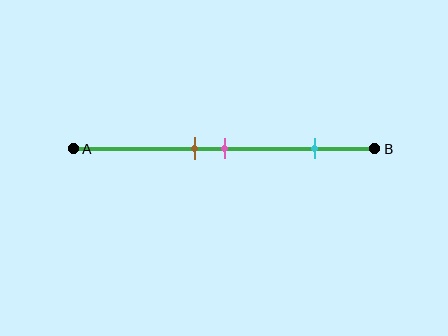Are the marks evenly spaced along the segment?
No, the marks are not evenly spaced.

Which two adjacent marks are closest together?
The brown and pink marks are the closest adjacent pair.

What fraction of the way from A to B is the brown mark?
The brown mark is approximately 40% (0.4) of the way from A to B.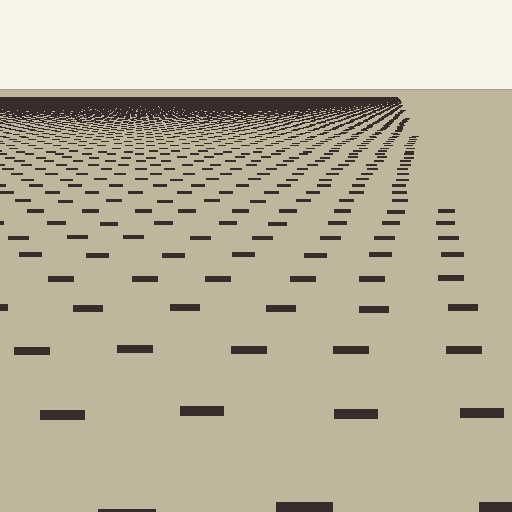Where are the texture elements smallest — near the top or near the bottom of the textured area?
Near the top.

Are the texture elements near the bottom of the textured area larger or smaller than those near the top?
Larger. Near the bottom, elements are closer to the viewer and appear at a bigger on-screen size.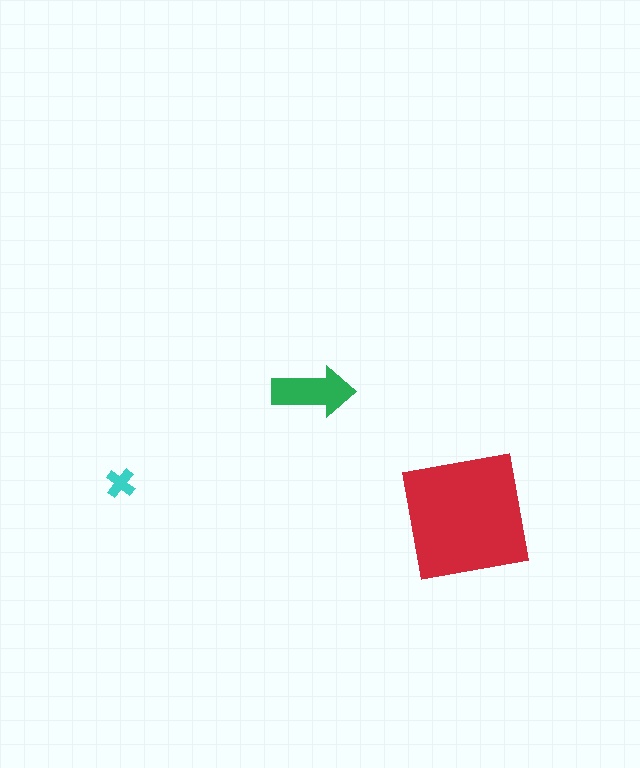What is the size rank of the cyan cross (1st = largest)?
3rd.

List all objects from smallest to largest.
The cyan cross, the green arrow, the red square.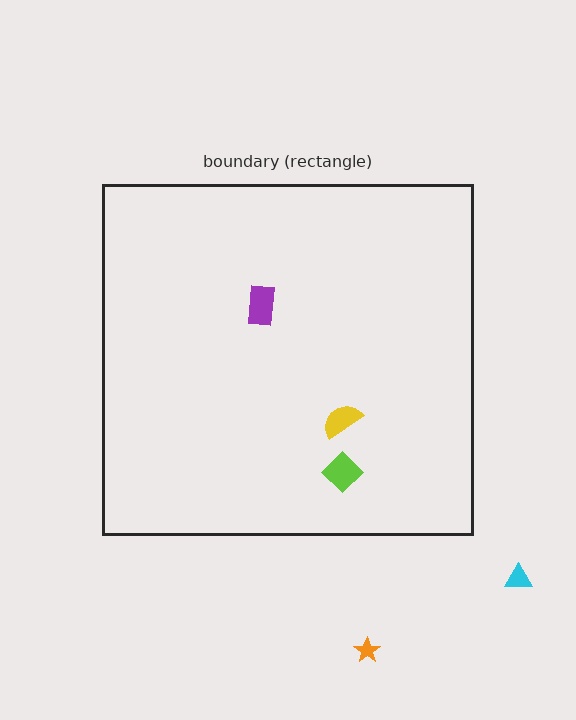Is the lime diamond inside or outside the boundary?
Inside.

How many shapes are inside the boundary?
3 inside, 2 outside.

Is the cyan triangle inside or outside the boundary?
Outside.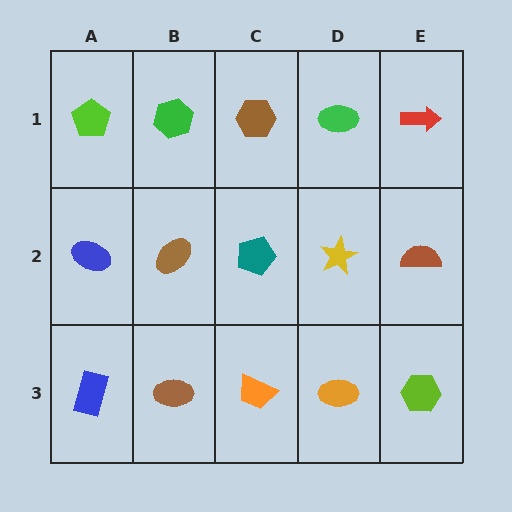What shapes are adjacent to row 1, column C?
A teal pentagon (row 2, column C), a green hexagon (row 1, column B), a green ellipse (row 1, column D).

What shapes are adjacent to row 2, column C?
A brown hexagon (row 1, column C), an orange trapezoid (row 3, column C), a brown ellipse (row 2, column B), a yellow star (row 2, column D).